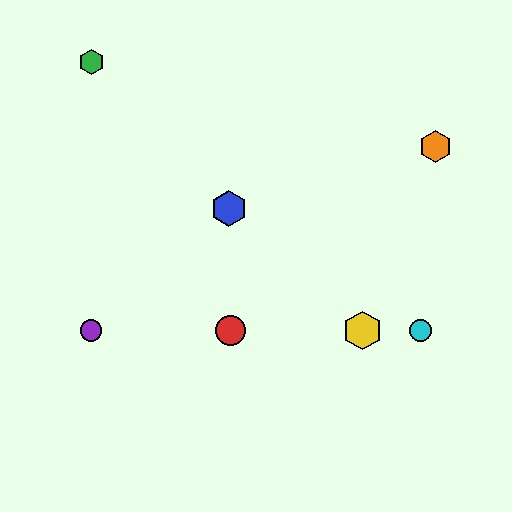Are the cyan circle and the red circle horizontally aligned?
Yes, both are at y≈330.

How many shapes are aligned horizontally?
4 shapes (the red circle, the yellow hexagon, the purple circle, the cyan circle) are aligned horizontally.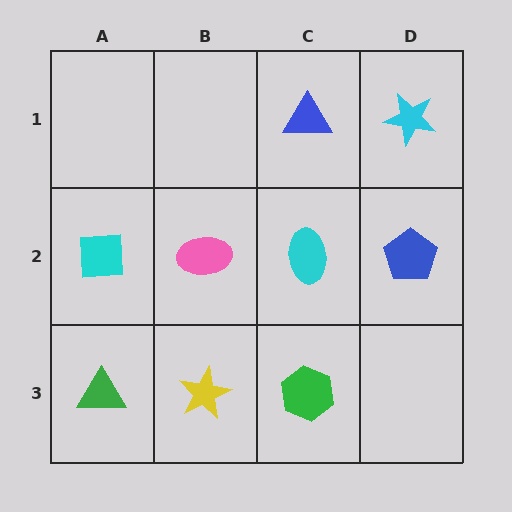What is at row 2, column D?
A blue pentagon.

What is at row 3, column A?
A green triangle.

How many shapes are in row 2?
4 shapes.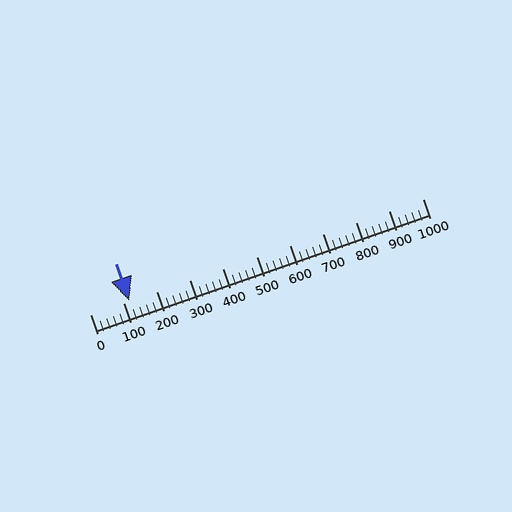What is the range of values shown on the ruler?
The ruler shows values from 0 to 1000.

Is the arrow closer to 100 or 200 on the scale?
The arrow is closer to 100.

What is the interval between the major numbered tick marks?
The major tick marks are spaced 100 units apart.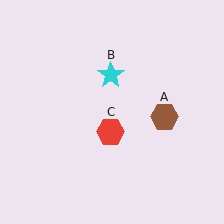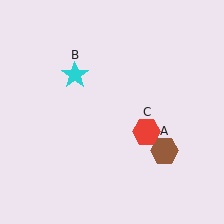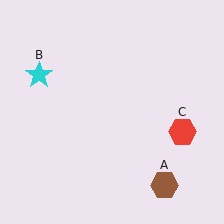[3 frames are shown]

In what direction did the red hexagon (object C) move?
The red hexagon (object C) moved right.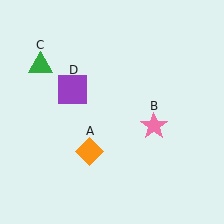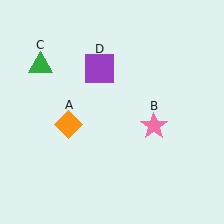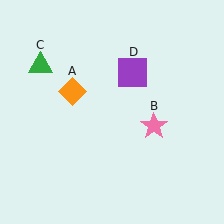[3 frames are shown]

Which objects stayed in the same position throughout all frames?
Pink star (object B) and green triangle (object C) remained stationary.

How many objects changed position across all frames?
2 objects changed position: orange diamond (object A), purple square (object D).